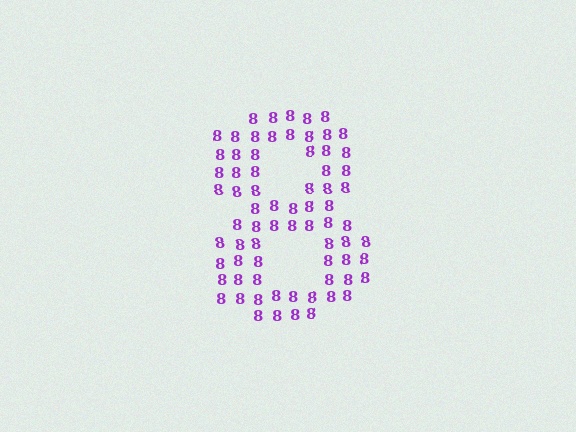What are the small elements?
The small elements are digit 8's.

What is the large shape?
The large shape is the digit 8.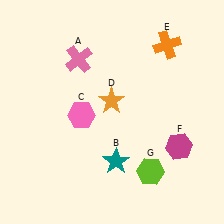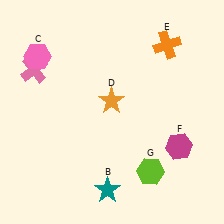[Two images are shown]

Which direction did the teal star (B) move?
The teal star (B) moved down.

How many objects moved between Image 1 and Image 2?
3 objects moved between the two images.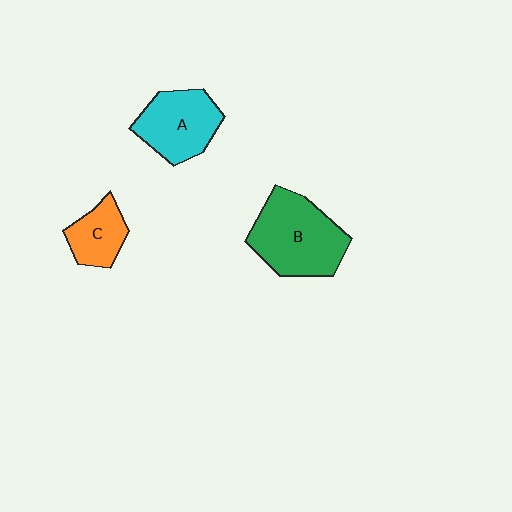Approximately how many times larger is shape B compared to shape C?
Approximately 2.1 times.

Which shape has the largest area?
Shape B (green).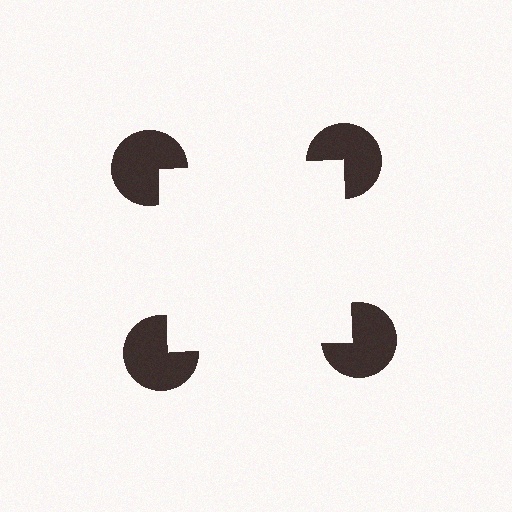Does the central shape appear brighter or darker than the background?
It typically appears slightly brighter than the background, even though no actual brightness change is drawn.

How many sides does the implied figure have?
4 sides.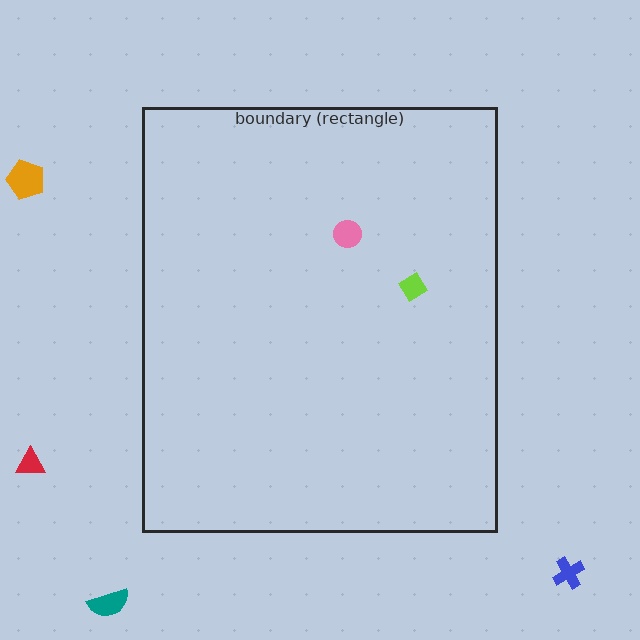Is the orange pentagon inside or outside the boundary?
Outside.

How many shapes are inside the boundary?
2 inside, 4 outside.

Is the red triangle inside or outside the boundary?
Outside.